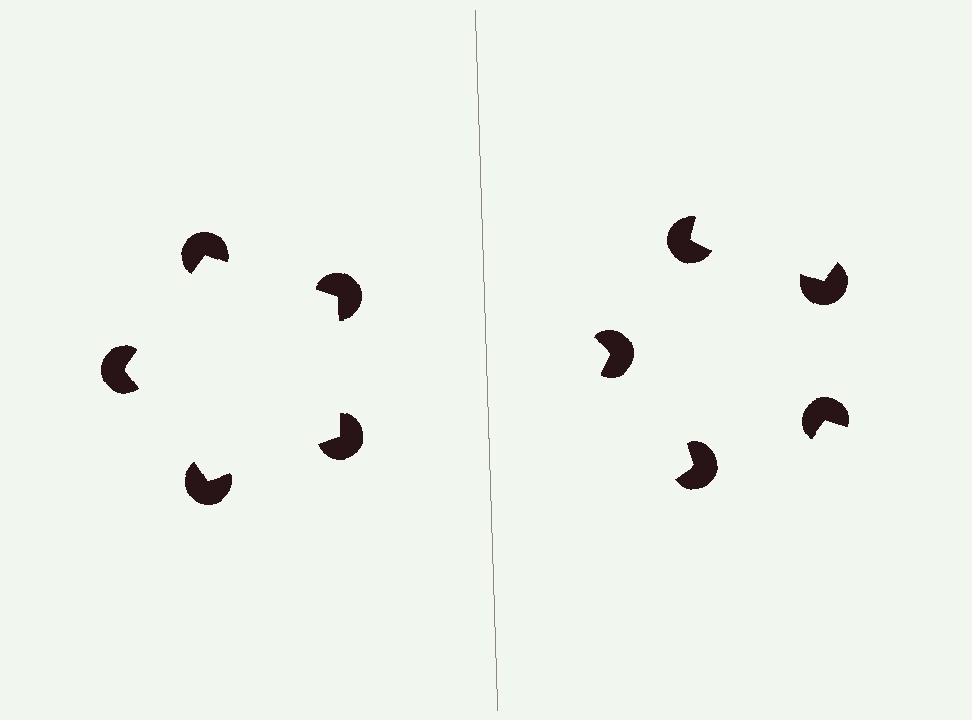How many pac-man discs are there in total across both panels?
10 — 5 on each side.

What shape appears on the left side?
An illusory pentagon.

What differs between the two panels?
The pac-man discs are positioned identically on both sides; only the wedge orientations differ. On the left they align to a pentagon; on the right they are misaligned.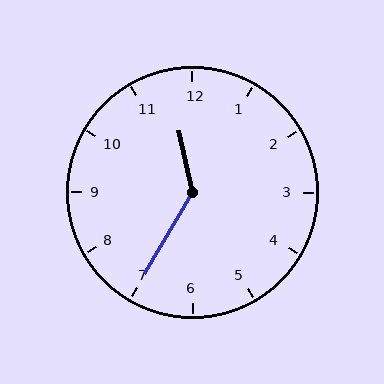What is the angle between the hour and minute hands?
Approximately 138 degrees.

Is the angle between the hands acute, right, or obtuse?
It is obtuse.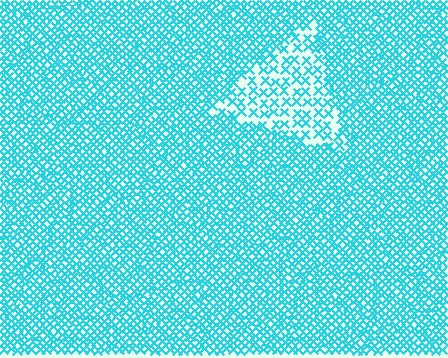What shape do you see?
I see a triangle.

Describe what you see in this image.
The image contains small cyan elements arranged at two different densities. A triangle-shaped region is visible where the elements are less densely packed than the surrounding area.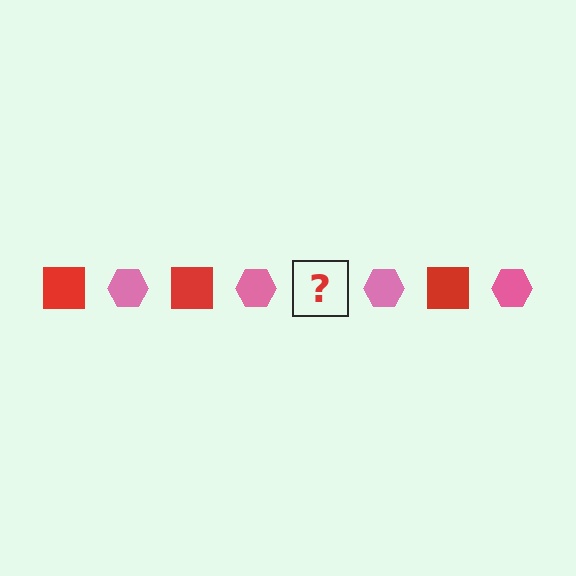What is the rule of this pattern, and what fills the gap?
The rule is that the pattern alternates between red square and pink hexagon. The gap should be filled with a red square.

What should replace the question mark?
The question mark should be replaced with a red square.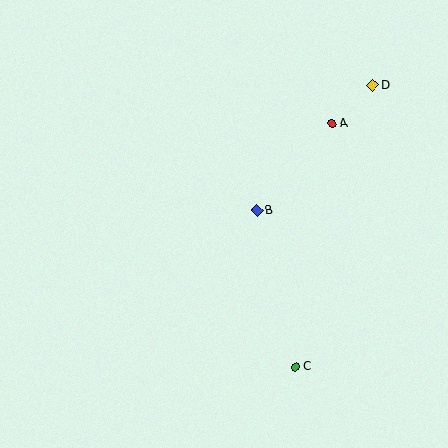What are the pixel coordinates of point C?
Point C is at (295, 367).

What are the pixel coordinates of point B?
Point B is at (257, 211).